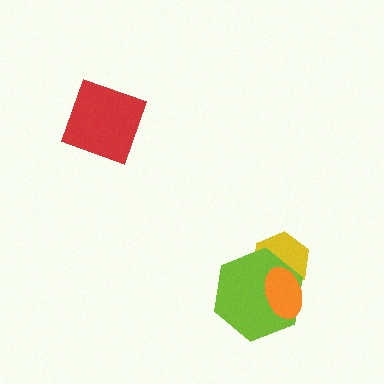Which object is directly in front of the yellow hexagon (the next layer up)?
The lime hexagon is directly in front of the yellow hexagon.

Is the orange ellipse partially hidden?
No, no other shape covers it.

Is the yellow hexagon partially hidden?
Yes, it is partially covered by another shape.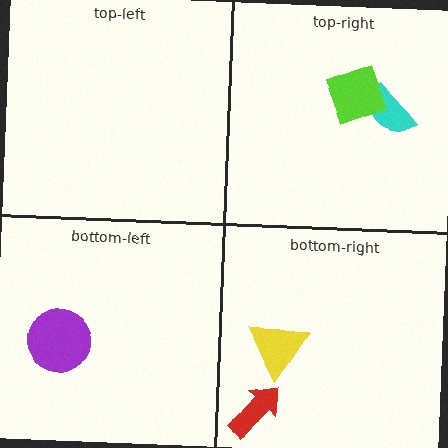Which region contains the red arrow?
The bottom-right region.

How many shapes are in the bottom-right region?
2.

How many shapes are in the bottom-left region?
1.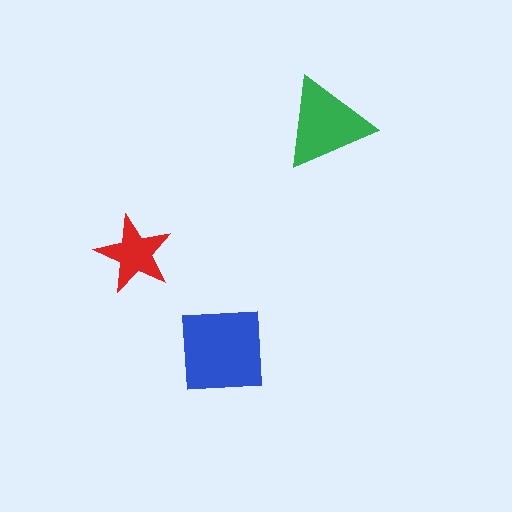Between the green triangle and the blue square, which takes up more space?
The blue square.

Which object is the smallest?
The red star.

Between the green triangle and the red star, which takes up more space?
The green triangle.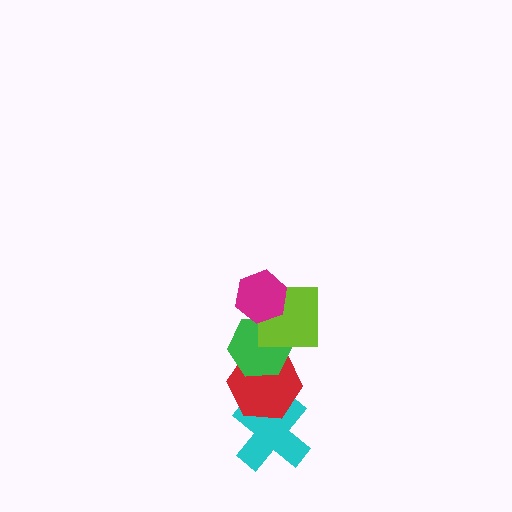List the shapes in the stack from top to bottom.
From top to bottom: the magenta hexagon, the lime square, the green hexagon, the red hexagon, the cyan cross.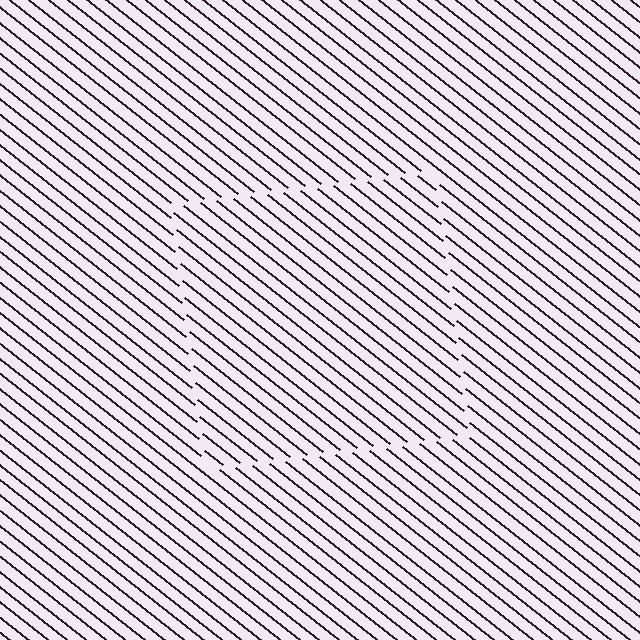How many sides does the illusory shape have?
4 sides — the line-ends trace a square.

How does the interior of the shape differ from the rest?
The interior of the shape contains the same grating, shifted by half a period — the contour is defined by the phase discontinuity where line-ends from the inner and outer gratings abut.